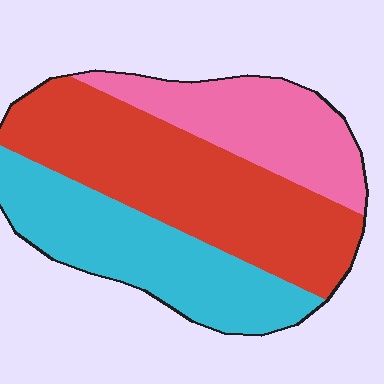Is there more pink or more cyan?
Cyan.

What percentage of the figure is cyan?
Cyan covers 31% of the figure.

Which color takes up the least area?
Pink, at roughly 25%.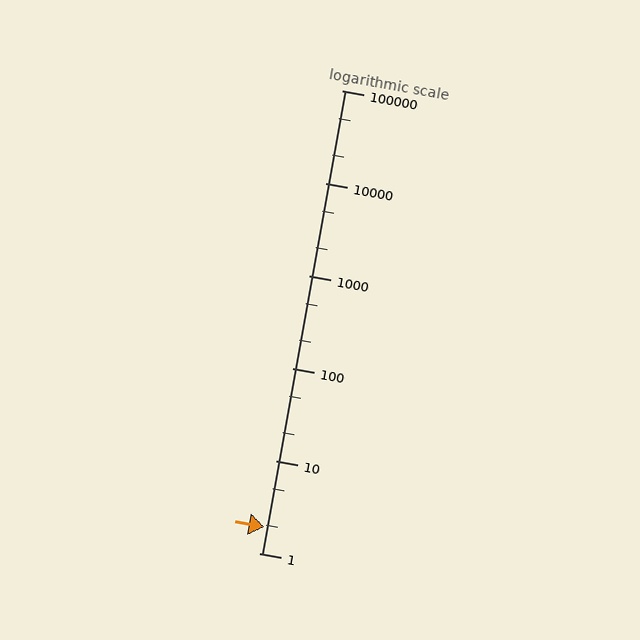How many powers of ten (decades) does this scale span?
The scale spans 5 decades, from 1 to 100000.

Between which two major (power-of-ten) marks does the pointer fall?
The pointer is between 1 and 10.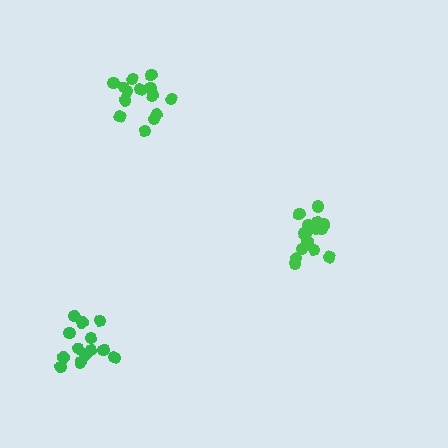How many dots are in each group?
Group 1: 17 dots, Group 2: 13 dots, Group 3: 15 dots (45 total).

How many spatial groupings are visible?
There are 3 spatial groupings.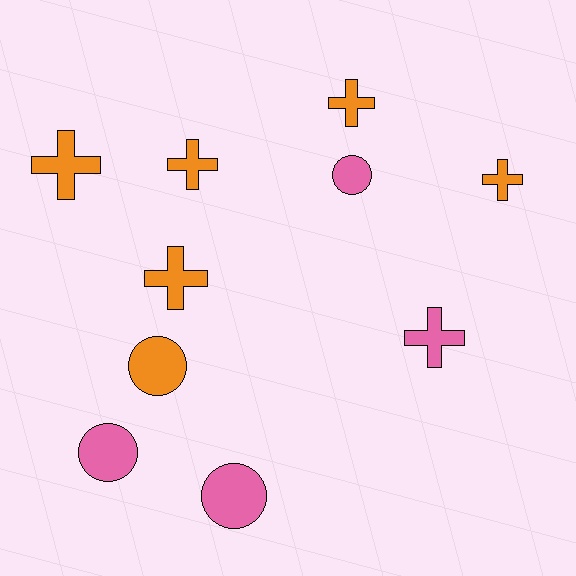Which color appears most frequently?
Orange, with 6 objects.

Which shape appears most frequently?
Cross, with 6 objects.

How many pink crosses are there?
There is 1 pink cross.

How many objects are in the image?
There are 10 objects.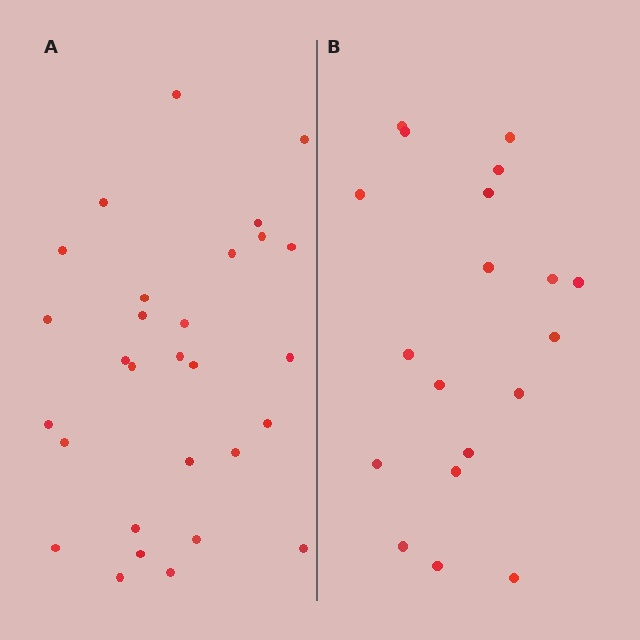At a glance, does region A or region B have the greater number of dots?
Region A (the left region) has more dots.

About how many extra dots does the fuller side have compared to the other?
Region A has roughly 10 or so more dots than region B.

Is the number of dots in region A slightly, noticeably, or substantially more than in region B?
Region A has substantially more. The ratio is roughly 1.5 to 1.